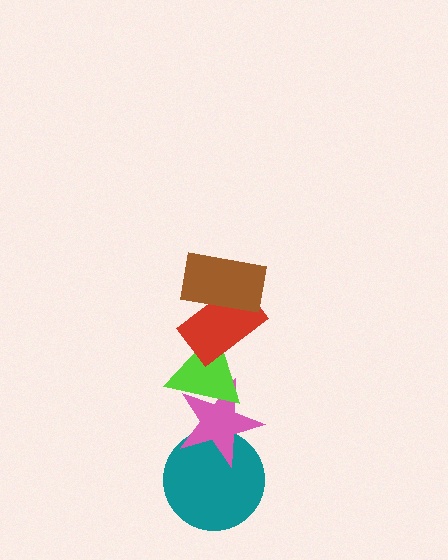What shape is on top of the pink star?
The lime triangle is on top of the pink star.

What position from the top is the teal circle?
The teal circle is 5th from the top.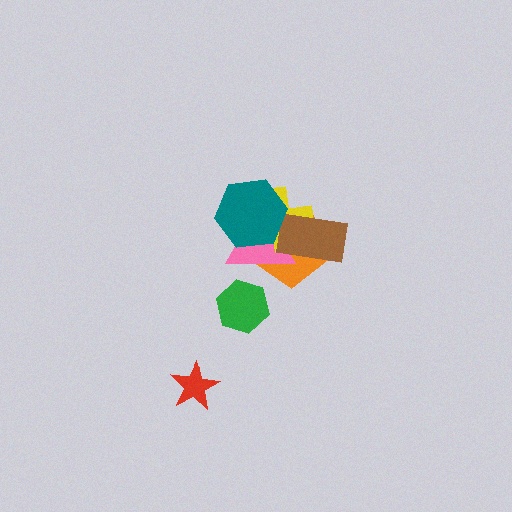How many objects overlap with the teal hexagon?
3 objects overlap with the teal hexagon.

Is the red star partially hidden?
No, no other shape covers it.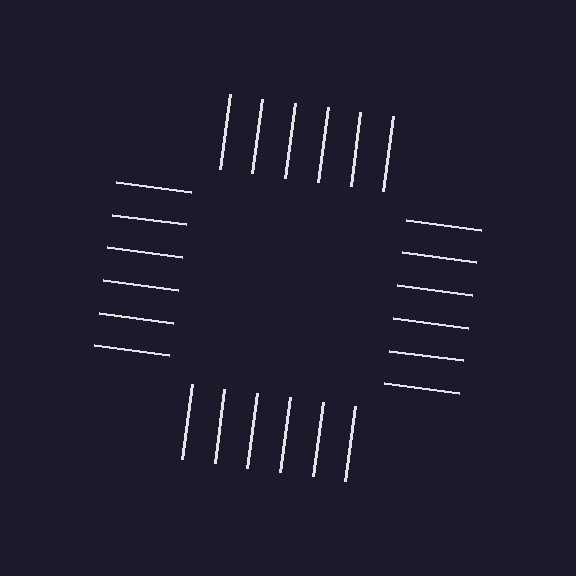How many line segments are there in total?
24 — 6 along each of the 4 edges.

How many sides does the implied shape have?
4 sides — the line-ends trace a square.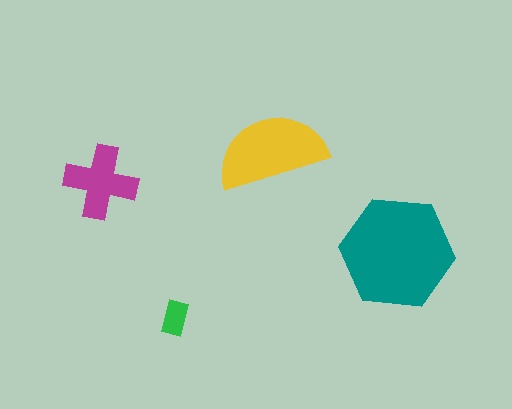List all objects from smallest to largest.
The green rectangle, the magenta cross, the yellow semicircle, the teal hexagon.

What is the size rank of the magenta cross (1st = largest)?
3rd.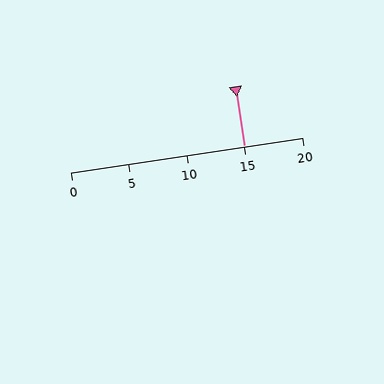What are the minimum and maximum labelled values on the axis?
The axis runs from 0 to 20.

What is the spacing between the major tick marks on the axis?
The major ticks are spaced 5 apart.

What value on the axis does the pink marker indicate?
The marker indicates approximately 15.